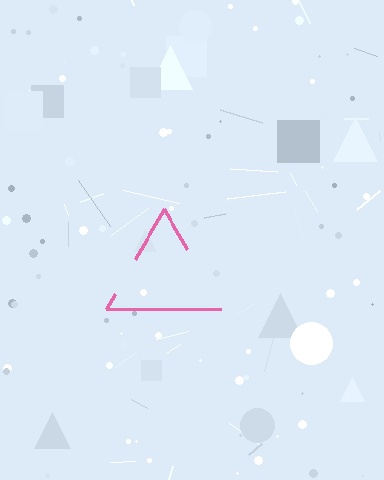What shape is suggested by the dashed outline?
The dashed outline suggests a triangle.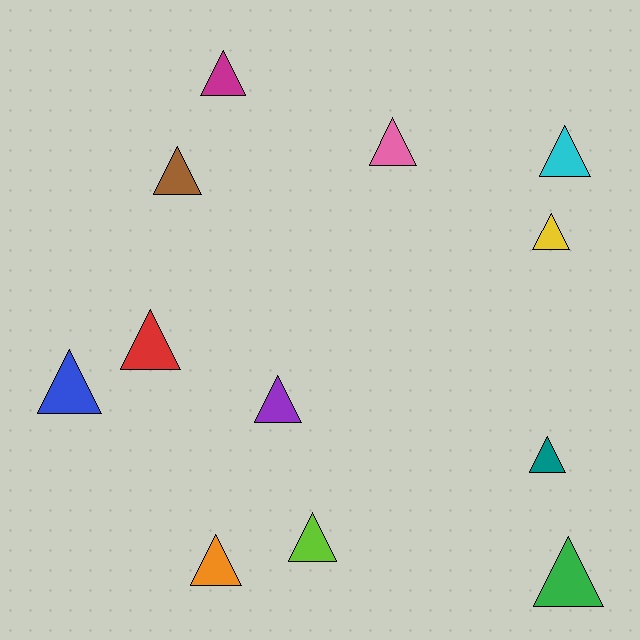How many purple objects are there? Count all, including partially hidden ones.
There is 1 purple object.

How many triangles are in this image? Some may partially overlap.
There are 12 triangles.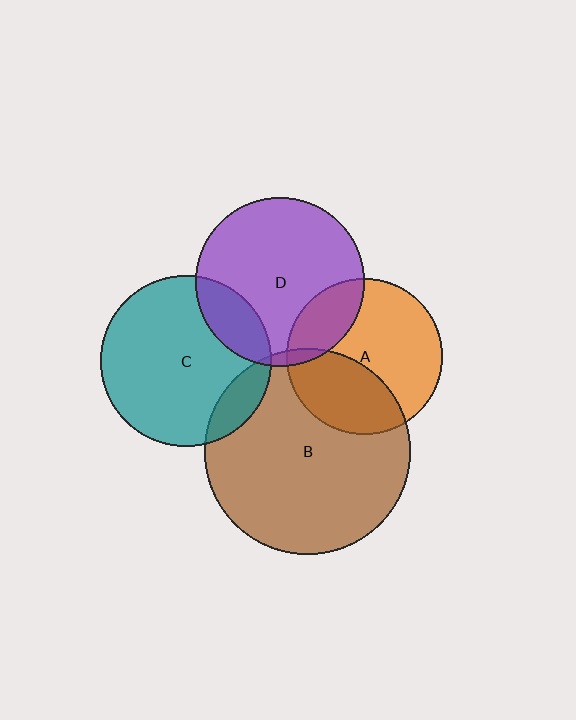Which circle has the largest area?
Circle B (brown).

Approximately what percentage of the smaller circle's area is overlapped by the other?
Approximately 15%.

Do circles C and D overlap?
Yes.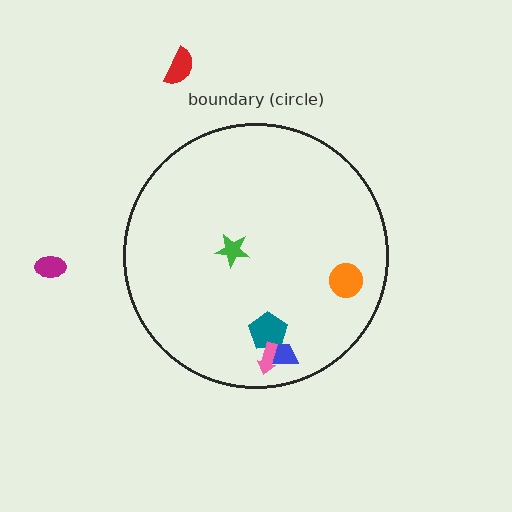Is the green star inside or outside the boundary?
Inside.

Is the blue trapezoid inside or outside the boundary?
Inside.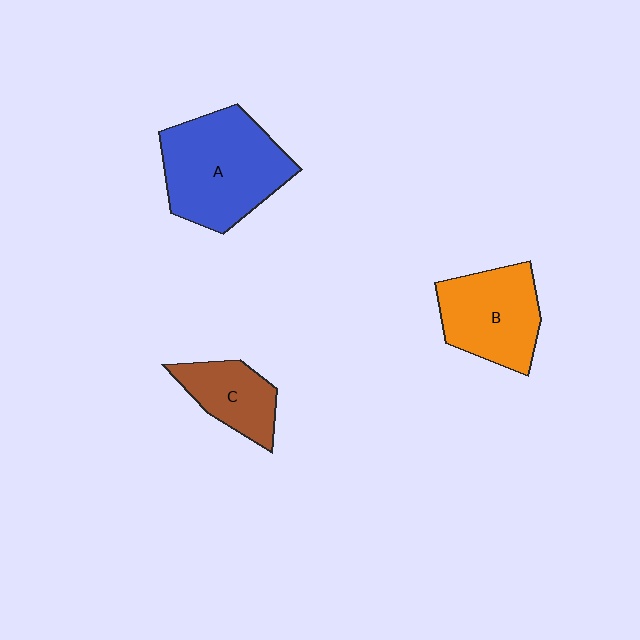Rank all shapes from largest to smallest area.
From largest to smallest: A (blue), B (orange), C (brown).